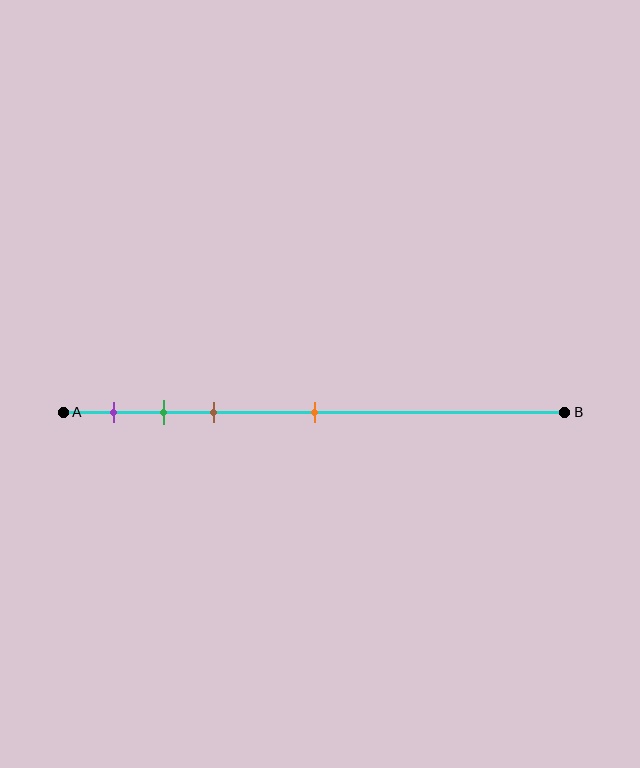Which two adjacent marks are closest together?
The green and brown marks are the closest adjacent pair.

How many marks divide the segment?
There are 4 marks dividing the segment.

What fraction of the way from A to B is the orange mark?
The orange mark is approximately 50% (0.5) of the way from A to B.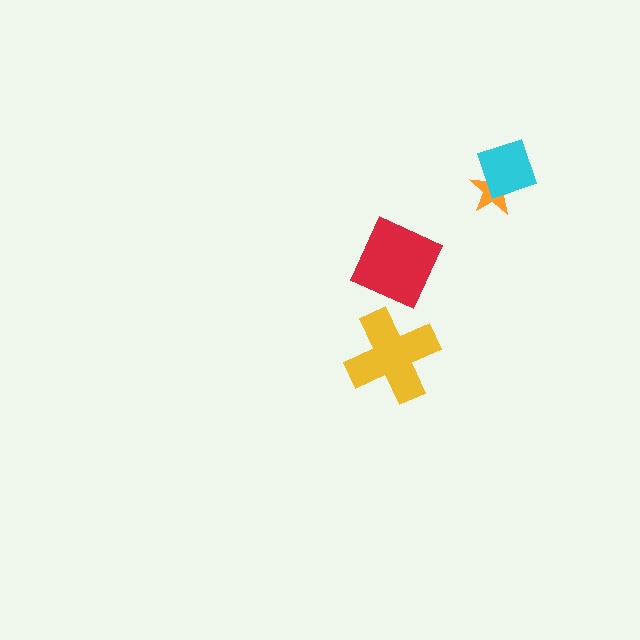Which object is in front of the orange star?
The cyan diamond is in front of the orange star.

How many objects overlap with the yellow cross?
0 objects overlap with the yellow cross.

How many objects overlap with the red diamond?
0 objects overlap with the red diamond.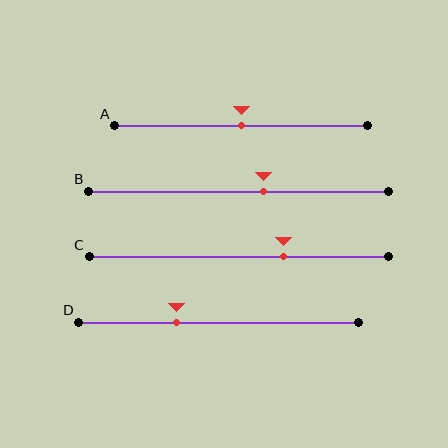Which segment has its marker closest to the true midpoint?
Segment A has its marker closest to the true midpoint.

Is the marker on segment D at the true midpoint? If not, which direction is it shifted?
No, the marker on segment D is shifted to the left by about 15% of the segment length.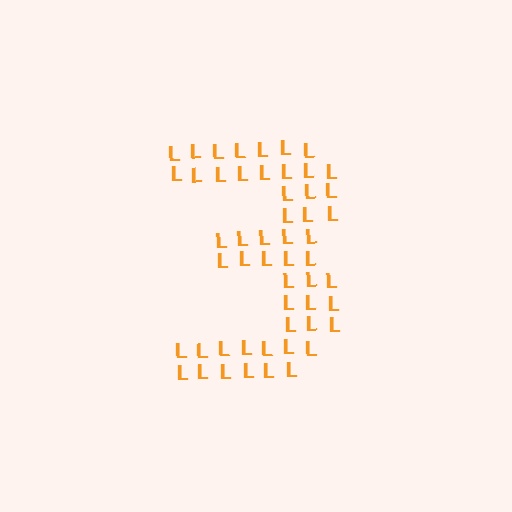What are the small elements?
The small elements are letter L's.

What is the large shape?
The large shape is the digit 3.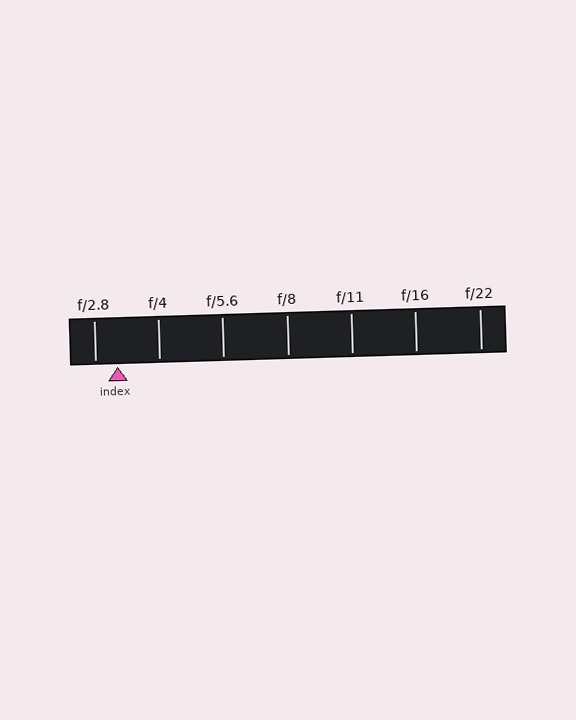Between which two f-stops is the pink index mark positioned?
The index mark is between f/2.8 and f/4.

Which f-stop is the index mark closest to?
The index mark is closest to f/2.8.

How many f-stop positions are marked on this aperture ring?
There are 7 f-stop positions marked.